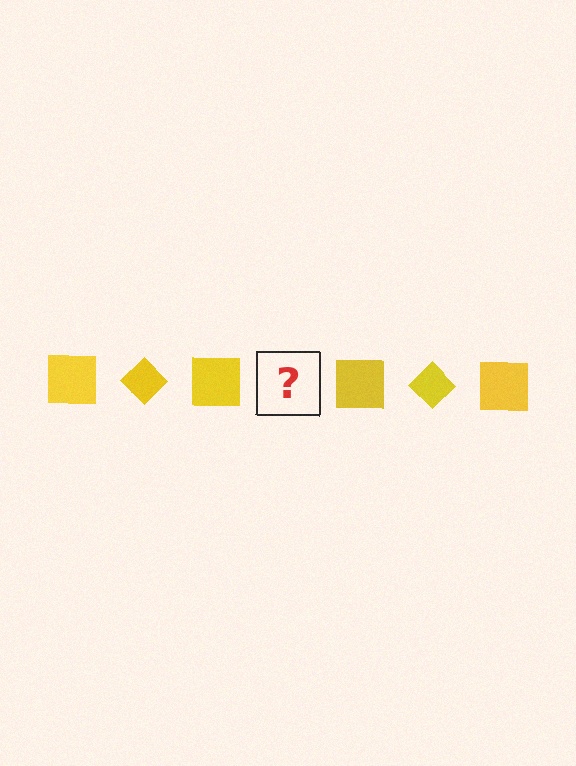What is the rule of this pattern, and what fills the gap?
The rule is that the pattern cycles through square, diamond shapes in yellow. The gap should be filled with a yellow diamond.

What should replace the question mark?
The question mark should be replaced with a yellow diamond.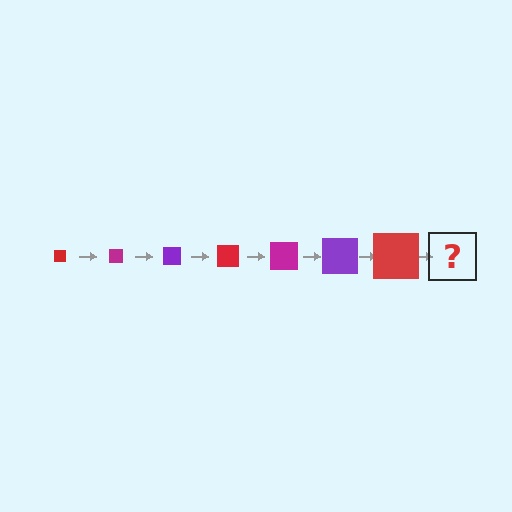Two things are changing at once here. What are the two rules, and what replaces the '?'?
The two rules are that the square grows larger each step and the color cycles through red, magenta, and purple. The '?' should be a magenta square, larger than the previous one.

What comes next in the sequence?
The next element should be a magenta square, larger than the previous one.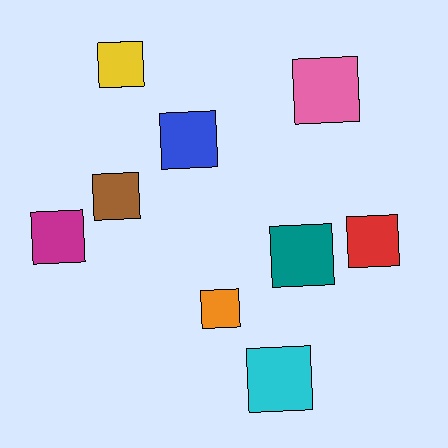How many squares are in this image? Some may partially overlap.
There are 9 squares.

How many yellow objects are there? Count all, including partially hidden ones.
There is 1 yellow object.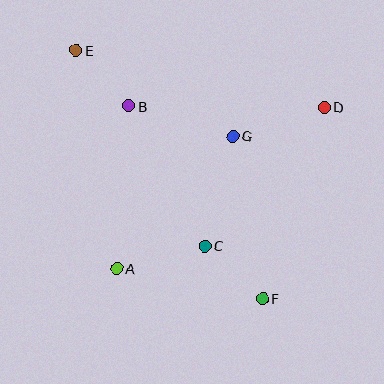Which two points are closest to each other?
Points B and E are closest to each other.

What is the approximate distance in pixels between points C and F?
The distance between C and F is approximately 78 pixels.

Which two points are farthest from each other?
Points E and F are farthest from each other.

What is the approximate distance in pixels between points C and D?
The distance between C and D is approximately 183 pixels.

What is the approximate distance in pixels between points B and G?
The distance between B and G is approximately 109 pixels.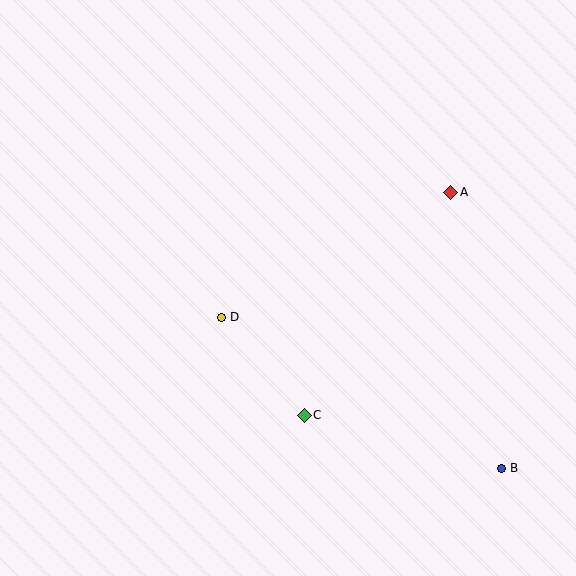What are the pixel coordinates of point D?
Point D is at (221, 317).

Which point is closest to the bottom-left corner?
Point D is closest to the bottom-left corner.